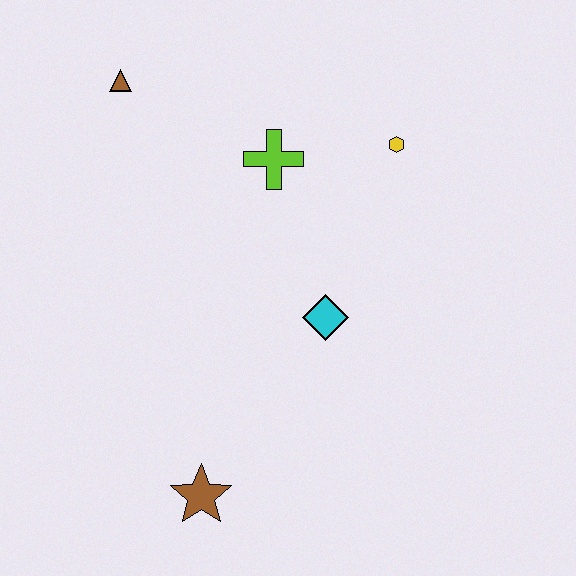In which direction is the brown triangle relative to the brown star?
The brown triangle is above the brown star.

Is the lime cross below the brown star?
No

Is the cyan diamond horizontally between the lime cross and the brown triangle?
No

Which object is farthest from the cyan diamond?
The brown triangle is farthest from the cyan diamond.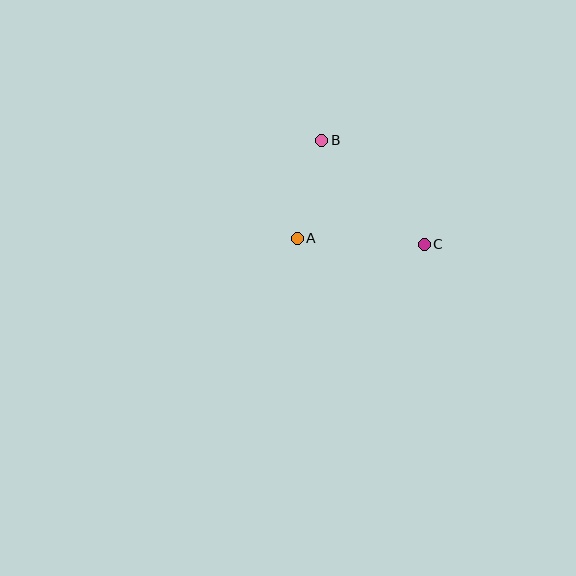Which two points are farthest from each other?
Points B and C are farthest from each other.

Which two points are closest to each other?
Points A and B are closest to each other.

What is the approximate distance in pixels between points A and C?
The distance between A and C is approximately 127 pixels.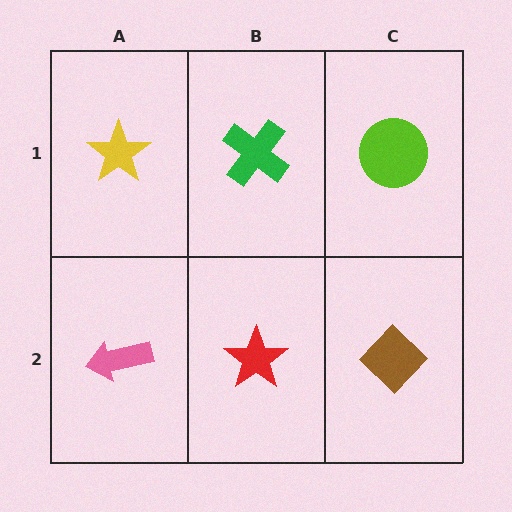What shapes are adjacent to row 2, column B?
A green cross (row 1, column B), a pink arrow (row 2, column A), a brown diamond (row 2, column C).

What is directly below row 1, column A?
A pink arrow.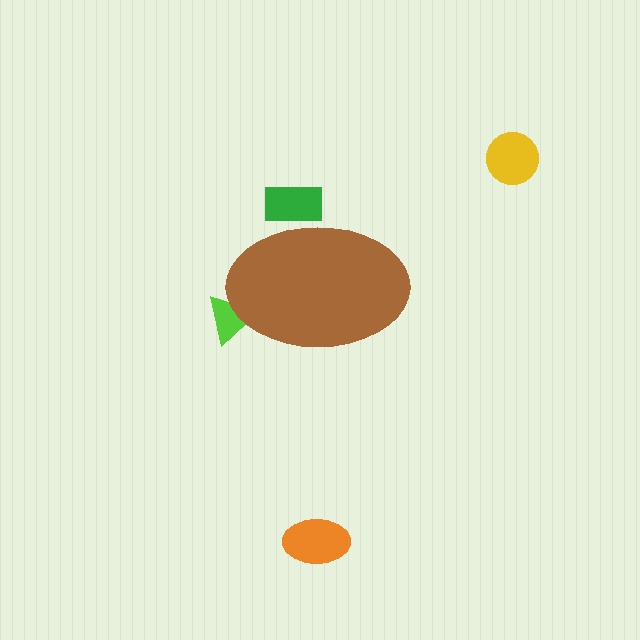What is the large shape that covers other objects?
A brown ellipse.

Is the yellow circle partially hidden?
No, the yellow circle is fully visible.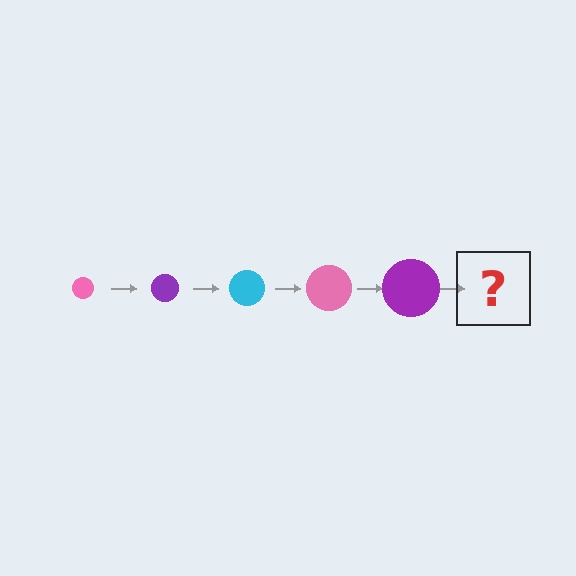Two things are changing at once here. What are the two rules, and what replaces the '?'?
The two rules are that the circle grows larger each step and the color cycles through pink, purple, and cyan. The '?' should be a cyan circle, larger than the previous one.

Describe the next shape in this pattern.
It should be a cyan circle, larger than the previous one.